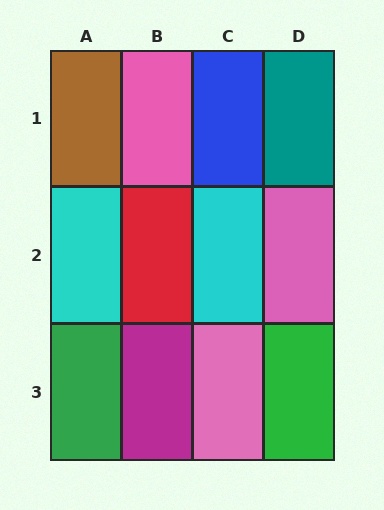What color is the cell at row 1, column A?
Brown.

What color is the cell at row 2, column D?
Pink.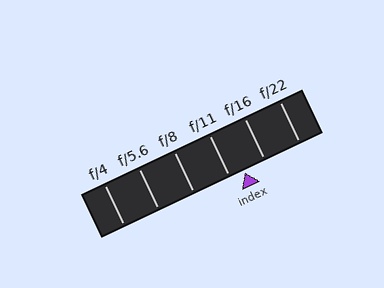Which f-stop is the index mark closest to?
The index mark is closest to f/11.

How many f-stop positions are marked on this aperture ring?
There are 6 f-stop positions marked.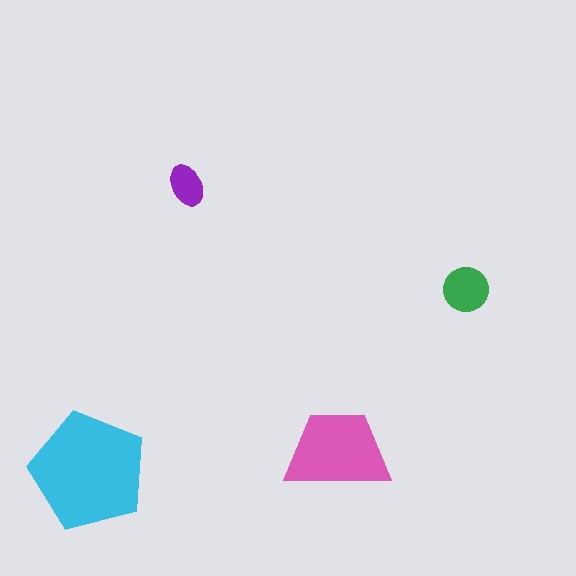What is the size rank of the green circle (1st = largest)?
3rd.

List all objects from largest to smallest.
The cyan pentagon, the pink trapezoid, the green circle, the purple ellipse.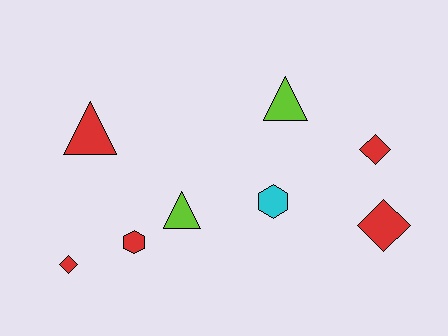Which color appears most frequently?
Red, with 5 objects.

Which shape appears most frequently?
Triangle, with 3 objects.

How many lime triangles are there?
There are 2 lime triangles.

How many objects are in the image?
There are 8 objects.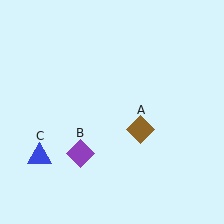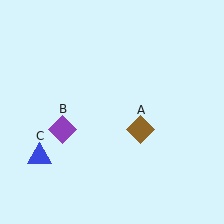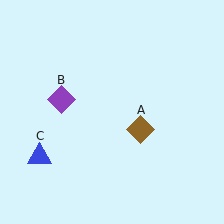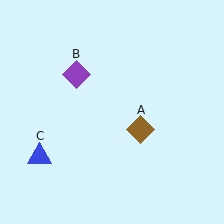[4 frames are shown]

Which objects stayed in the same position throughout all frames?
Brown diamond (object A) and blue triangle (object C) remained stationary.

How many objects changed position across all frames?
1 object changed position: purple diamond (object B).